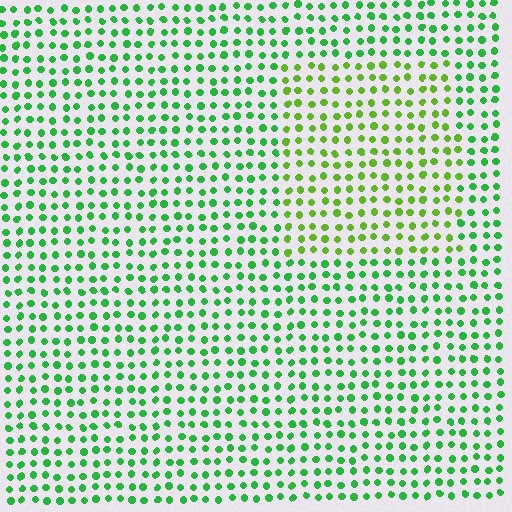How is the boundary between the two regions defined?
The boundary is defined purely by a slight shift in hue (about 34 degrees). Spacing, size, and orientation are identical on both sides.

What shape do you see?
I see a rectangle.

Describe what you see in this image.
The image is filled with small green elements in a uniform arrangement. A rectangle-shaped region is visible where the elements are tinted to a slightly different hue, forming a subtle color boundary.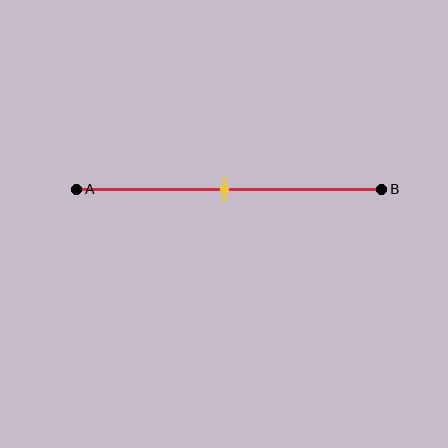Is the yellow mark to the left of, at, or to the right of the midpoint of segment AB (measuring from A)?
The yellow mark is approximately at the midpoint of segment AB.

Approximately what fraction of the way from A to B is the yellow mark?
The yellow mark is approximately 50% of the way from A to B.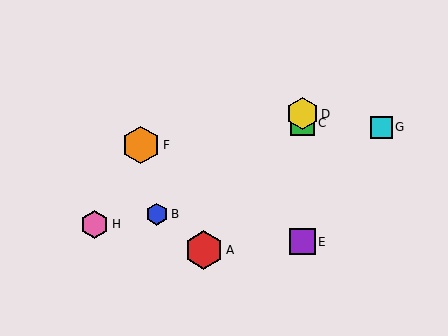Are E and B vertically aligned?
No, E is at x≈302 and B is at x≈157.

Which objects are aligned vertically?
Objects C, D, E are aligned vertically.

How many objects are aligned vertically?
3 objects (C, D, E) are aligned vertically.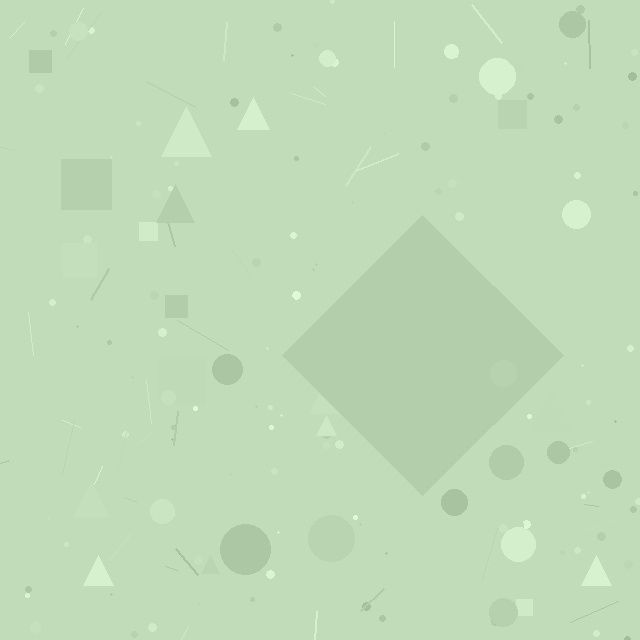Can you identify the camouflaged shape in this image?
The camouflaged shape is a diamond.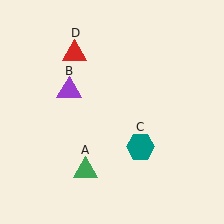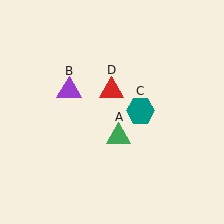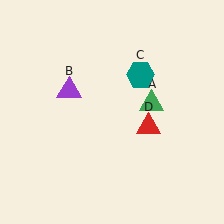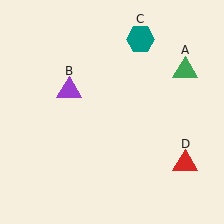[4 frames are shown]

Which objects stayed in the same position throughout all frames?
Purple triangle (object B) remained stationary.